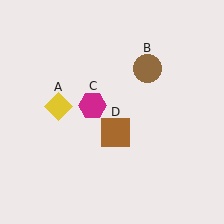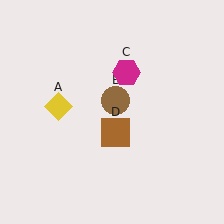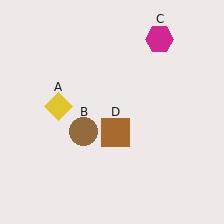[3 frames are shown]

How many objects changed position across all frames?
2 objects changed position: brown circle (object B), magenta hexagon (object C).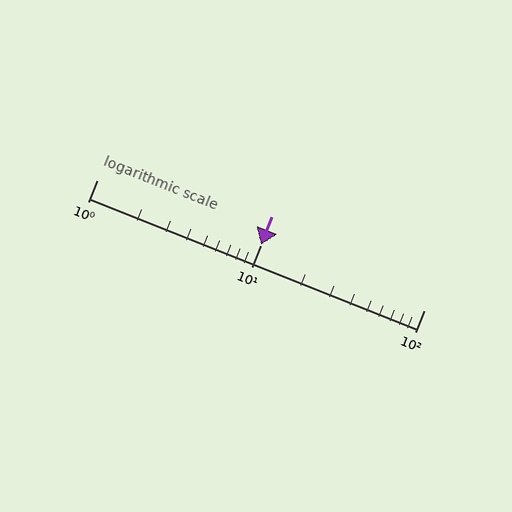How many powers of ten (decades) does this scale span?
The scale spans 2 decades, from 1 to 100.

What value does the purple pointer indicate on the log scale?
The pointer indicates approximately 10.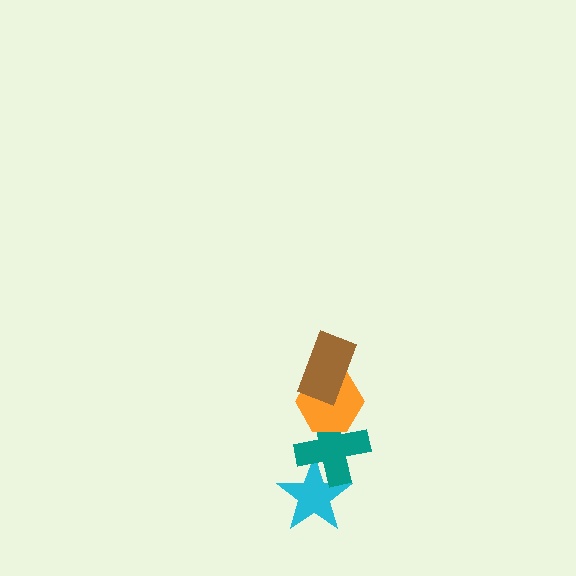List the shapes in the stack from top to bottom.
From top to bottom: the brown rectangle, the orange hexagon, the teal cross, the cyan star.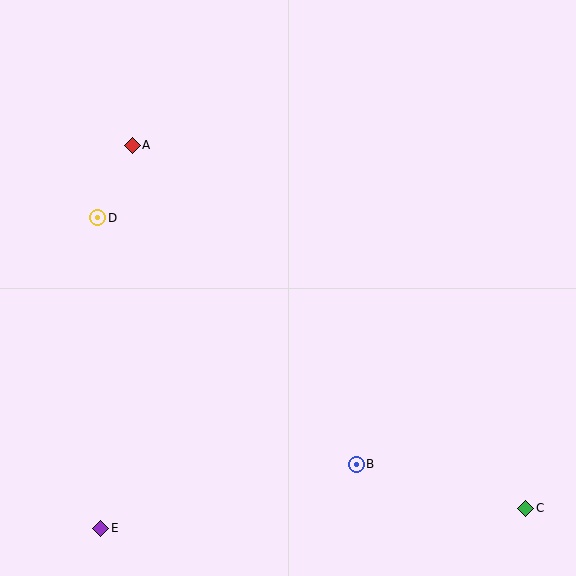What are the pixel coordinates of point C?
Point C is at (526, 508).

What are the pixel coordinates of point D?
Point D is at (98, 218).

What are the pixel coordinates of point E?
Point E is at (101, 528).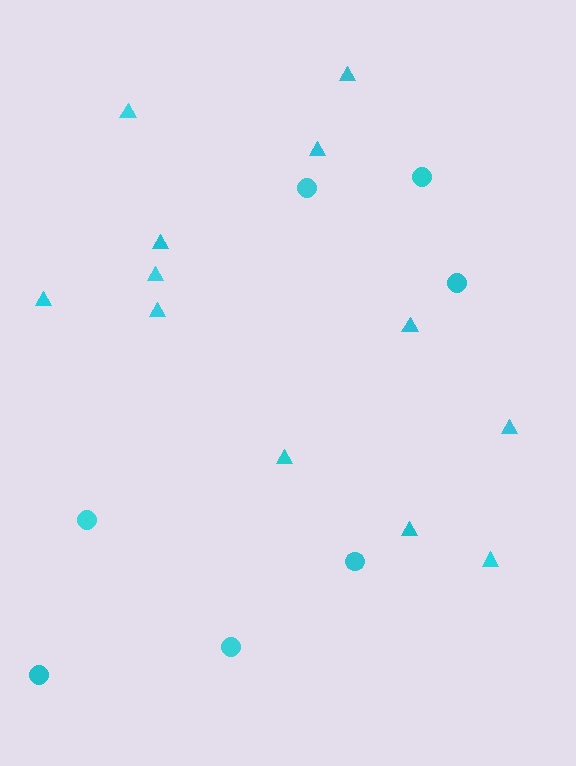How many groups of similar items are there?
There are 2 groups: one group of circles (7) and one group of triangles (12).